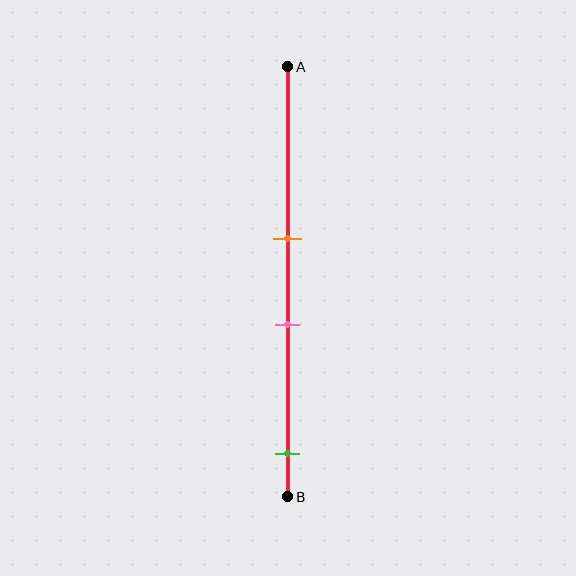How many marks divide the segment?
There are 3 marks dividing the segment.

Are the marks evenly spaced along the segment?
No, the marks are not evenly spaced.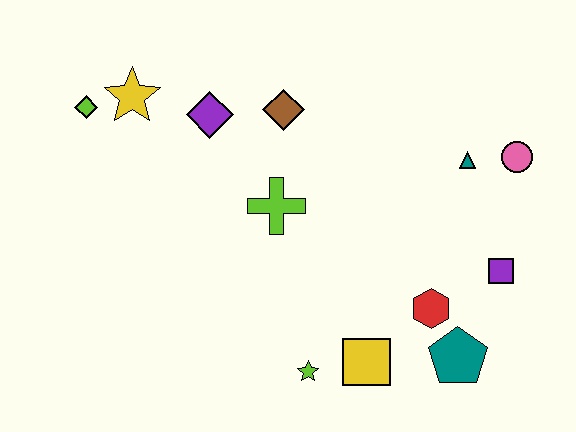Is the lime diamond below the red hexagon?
No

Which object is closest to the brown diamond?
The purple diamond is closest to the brown diamond.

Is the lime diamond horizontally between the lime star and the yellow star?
No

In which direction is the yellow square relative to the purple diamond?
The yellow square is below the purple diamond.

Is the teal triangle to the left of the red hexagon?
No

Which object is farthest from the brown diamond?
The teal pentagon is farthest from the brown diamond.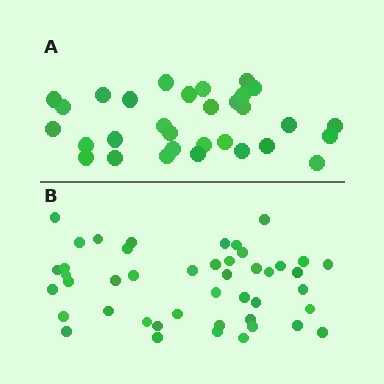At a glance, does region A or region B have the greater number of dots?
Region B (the bottom region) has more dots.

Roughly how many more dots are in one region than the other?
Region B has approximately 15 more dots than region A.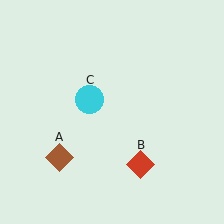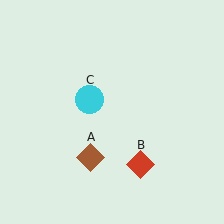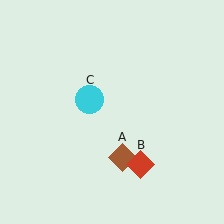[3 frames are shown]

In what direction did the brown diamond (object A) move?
The brown diamond (object A) moved right.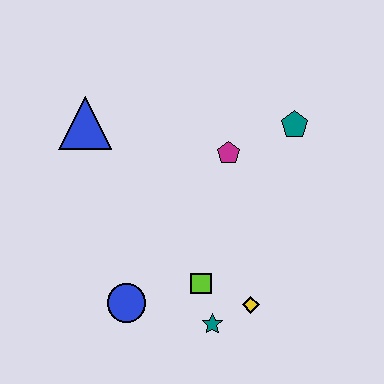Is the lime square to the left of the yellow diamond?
Yes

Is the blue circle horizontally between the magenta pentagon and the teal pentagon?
No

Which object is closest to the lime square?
The teal star is closest to the lime square.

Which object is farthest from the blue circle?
The teal pentagon is farthest from the blue circle.